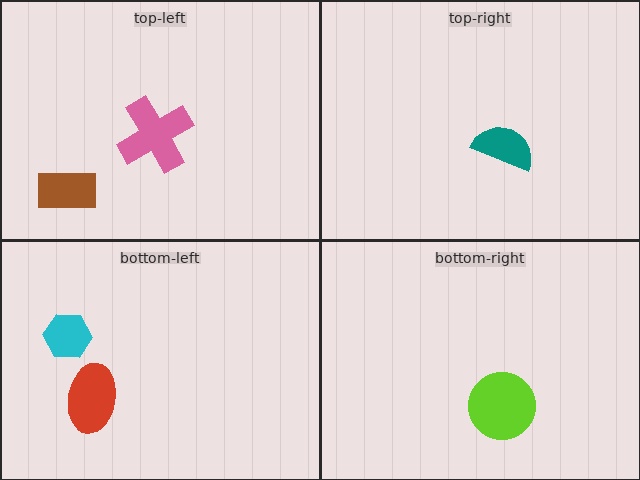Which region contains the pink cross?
The top-left region.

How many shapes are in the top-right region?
1.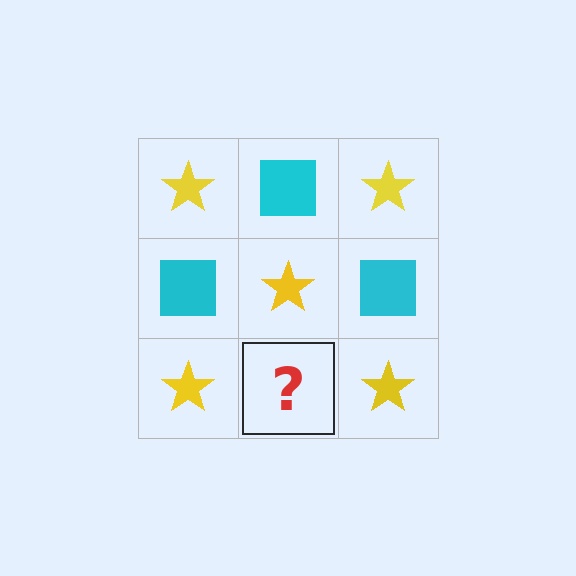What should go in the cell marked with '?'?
The missing cell should contain a cyan square.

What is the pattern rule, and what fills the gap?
The rule is that it alternates yellow star and cyan square in a checkerboard pattern. The gap should be filled with a cyan square.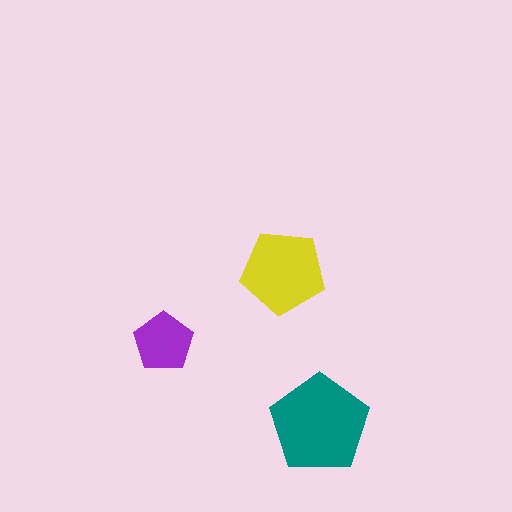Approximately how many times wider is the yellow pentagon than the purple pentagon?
About 1.5 times wider.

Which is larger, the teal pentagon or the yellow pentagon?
The teal one.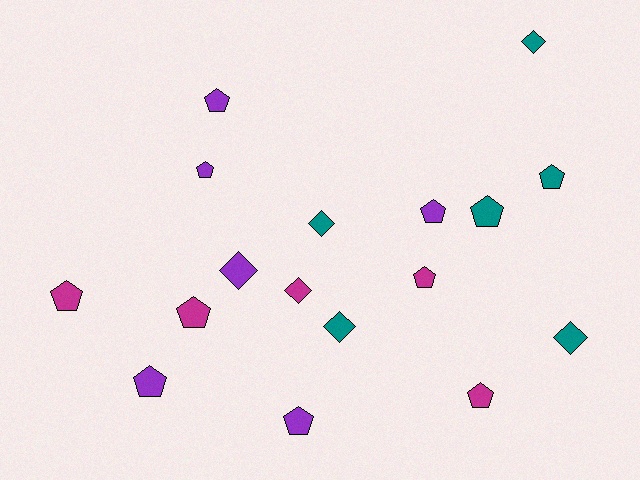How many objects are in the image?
There are 17 objects.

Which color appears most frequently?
Teal, with 6 objects.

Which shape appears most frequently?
Pentagon, with 11 objects.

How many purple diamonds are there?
There is 1 purple diamond.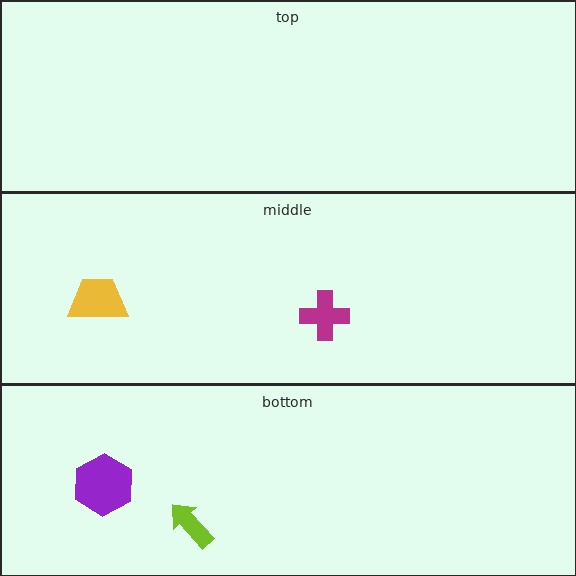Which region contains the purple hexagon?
The bottom region.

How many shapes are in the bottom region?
2.